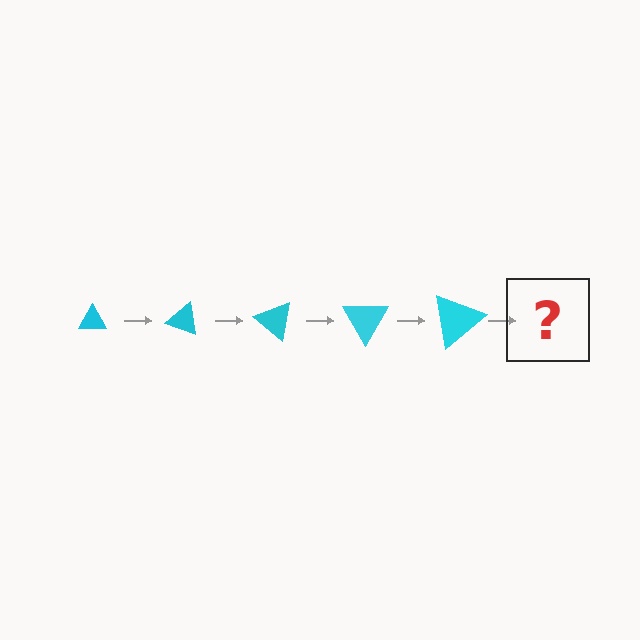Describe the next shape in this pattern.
It should be a triangle, larger than the previous one and rotated 100 degrees from the start.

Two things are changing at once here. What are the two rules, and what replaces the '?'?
The two rules are that the triangle grows larger each step and it rotates 20 degrees each step. The '?' should be a triangle, larger than the previous one and rotated 100 degrees from the start.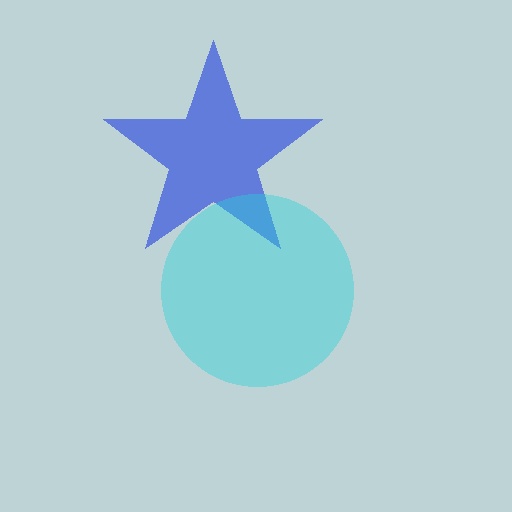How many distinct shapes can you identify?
There are 2 distinct shapes: a blue star, a cyan circle.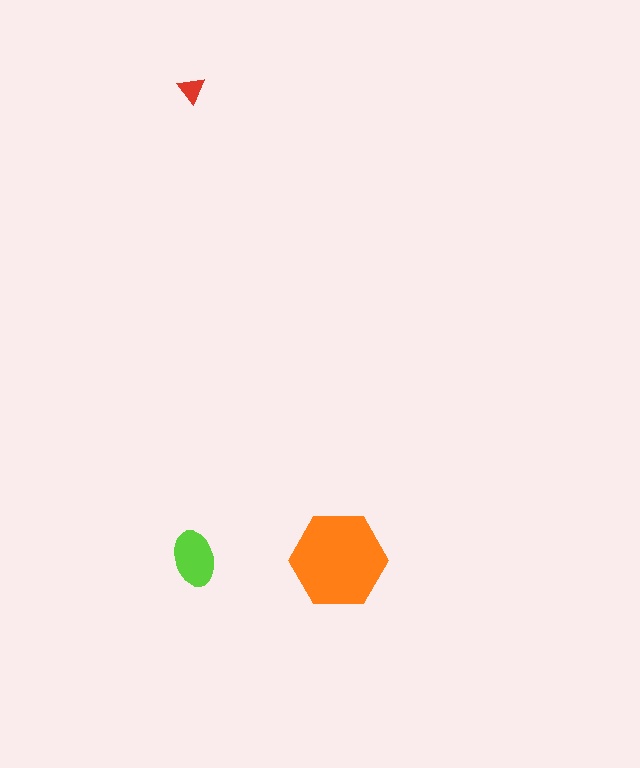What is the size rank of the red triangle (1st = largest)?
3rd.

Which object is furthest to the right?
The orange hexagon is rightmost.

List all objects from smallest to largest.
The red triangle, the lime ellipse, the orange hexagon.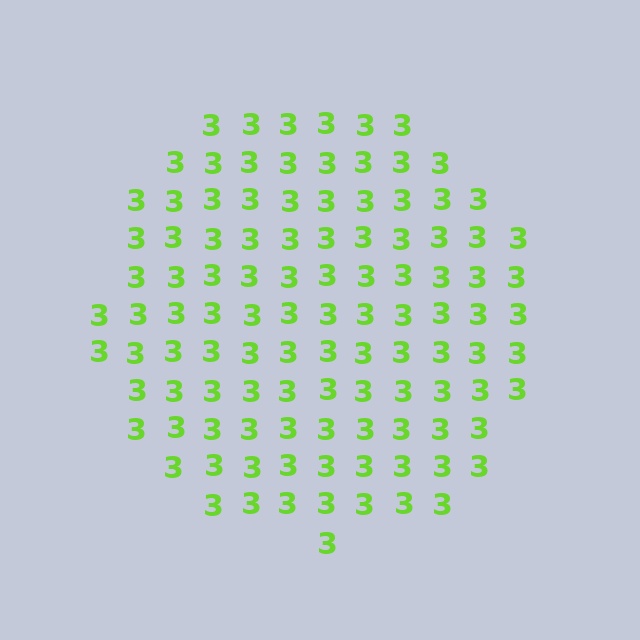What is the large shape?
The large shape is a circle.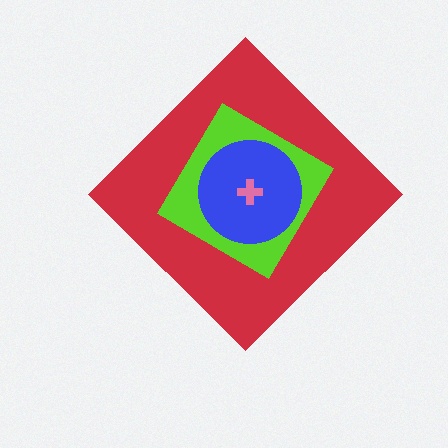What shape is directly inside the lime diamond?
The blue circle.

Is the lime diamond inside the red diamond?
Yes.